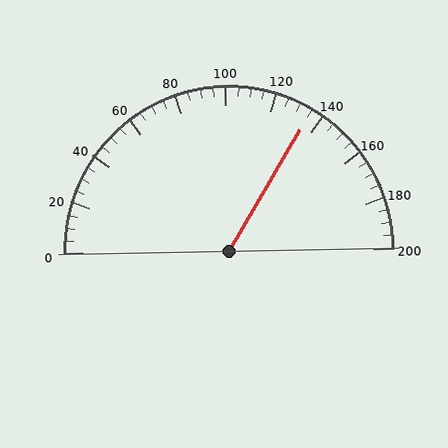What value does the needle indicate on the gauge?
The needle indicates approximately 135.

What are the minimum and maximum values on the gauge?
The gauge ranges from 0 to 200.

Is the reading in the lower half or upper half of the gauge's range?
The reading is in the upper half of the range (0 to 200).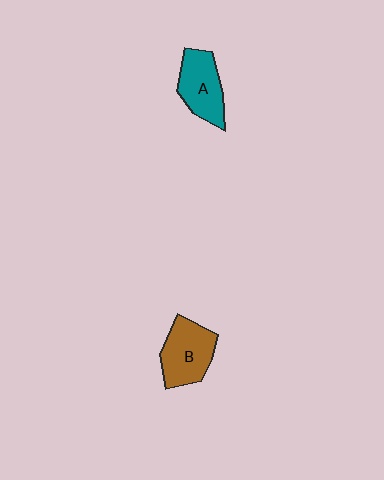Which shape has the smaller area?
Shape A (teal).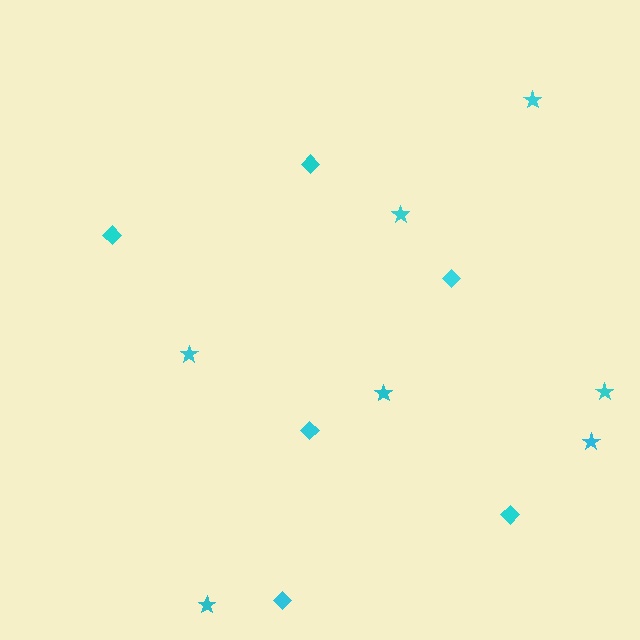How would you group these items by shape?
There are 2 groups: one group of stars (7) and one group of diamonds (6).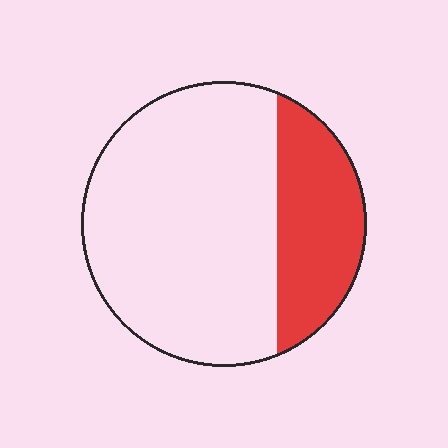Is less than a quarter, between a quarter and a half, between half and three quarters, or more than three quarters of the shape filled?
Between a quarter and a half.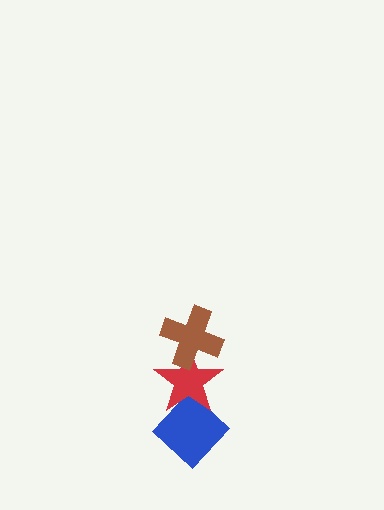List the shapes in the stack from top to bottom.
From top to bottom: the brown cross, the red star, the blue diamond.